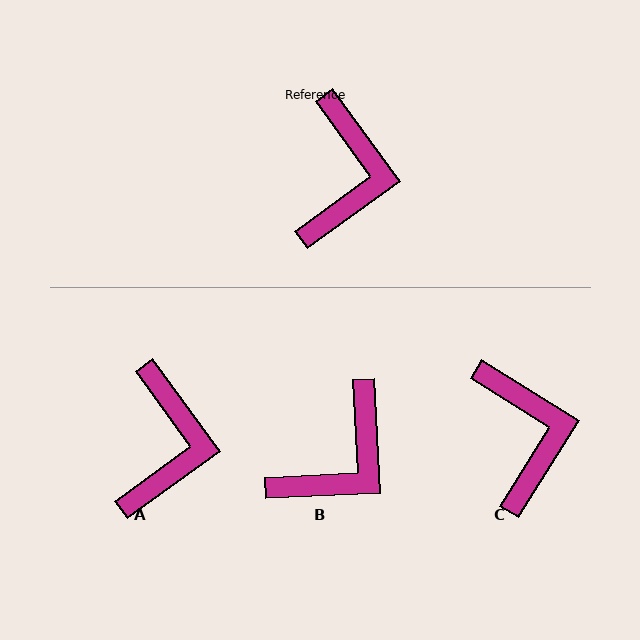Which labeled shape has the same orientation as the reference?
A.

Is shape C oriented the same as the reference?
No, it is off by about 22 degrees.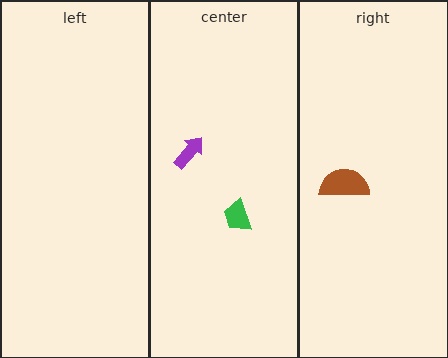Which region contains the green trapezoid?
The center region.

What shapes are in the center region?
The green trapezoid, the purple arrow.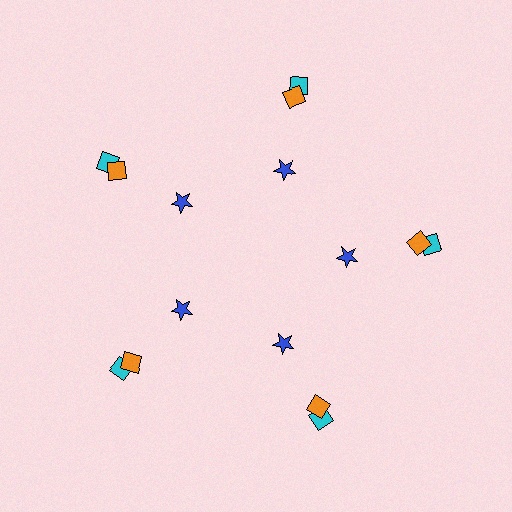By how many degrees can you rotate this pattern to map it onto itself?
The pattern maps onto itself every 72 degrees of rotation.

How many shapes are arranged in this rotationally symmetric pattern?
There are 15 shapes, arranged in 5 groups of 3.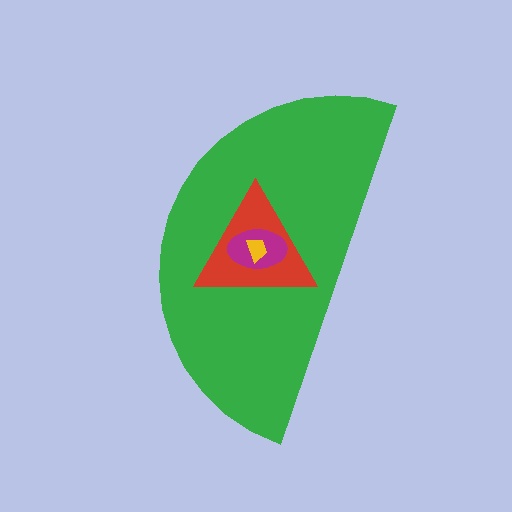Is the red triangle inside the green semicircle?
Yes.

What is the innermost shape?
The yellow trapezoid.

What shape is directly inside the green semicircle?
The red triangle.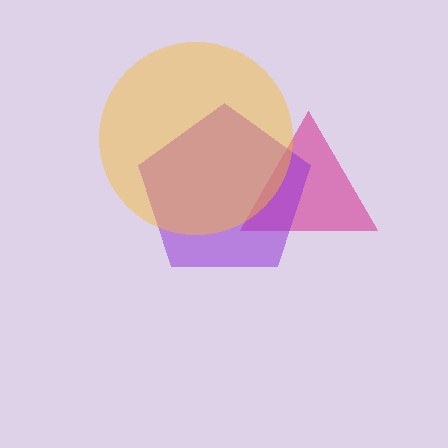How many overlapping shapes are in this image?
There are 3 overlapping shapes in the image.